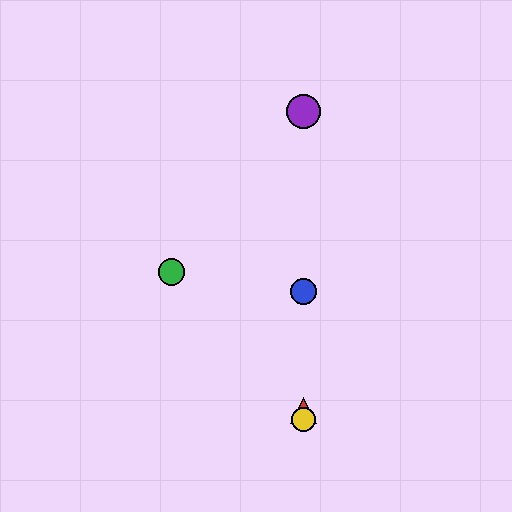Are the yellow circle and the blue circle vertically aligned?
Yes, both are at x≈304.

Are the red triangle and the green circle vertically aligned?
No, the red triangle is at x≈304 and the green circle is at x≈171.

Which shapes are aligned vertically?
The red triangle, the blue circle, the yellow circle, the purple circle are aligned vertically.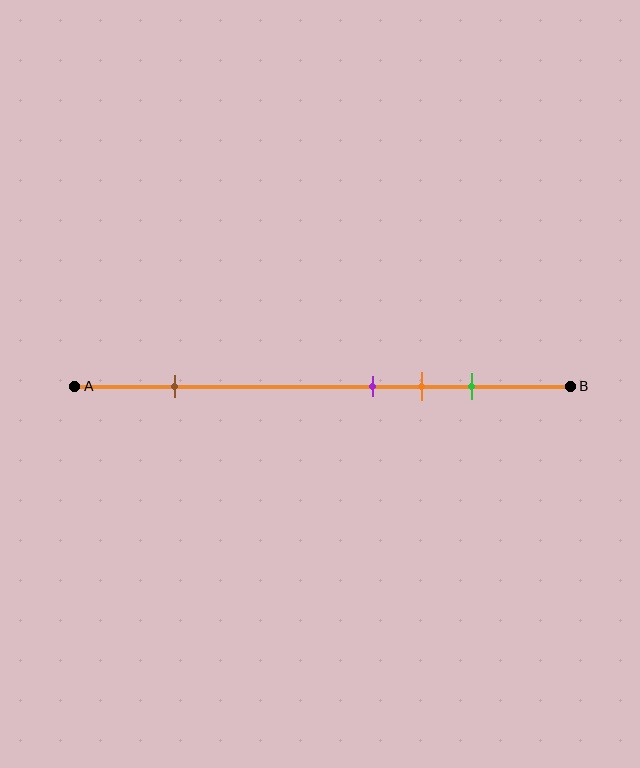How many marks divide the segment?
There are 4 marks dividing the segment.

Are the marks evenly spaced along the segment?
No, the marks are not evenly spaced.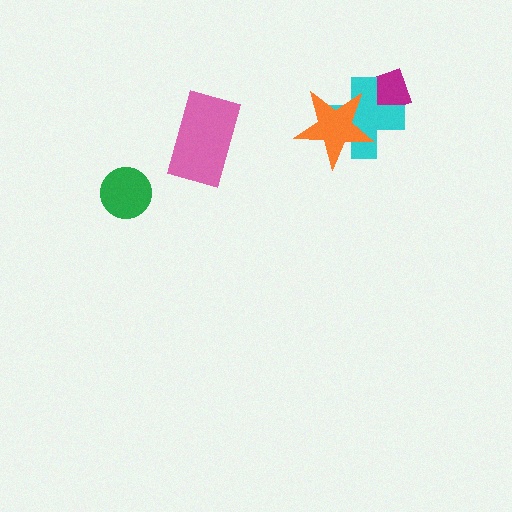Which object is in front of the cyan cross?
The orange star is in front of the cyan cross.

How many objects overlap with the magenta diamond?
1 object overlaps with the magenta diamond.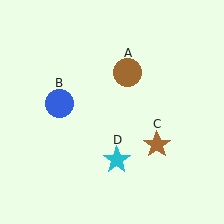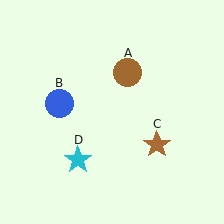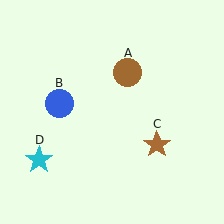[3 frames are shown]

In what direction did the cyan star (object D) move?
The cyan star (object D) moved left.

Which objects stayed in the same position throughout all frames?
Brown circle (object A) and blue circle (object B) and brown star (object C) remained stationary.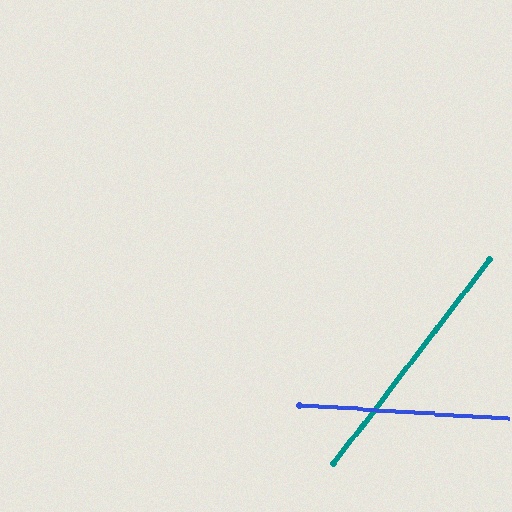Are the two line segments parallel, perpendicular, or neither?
Neither parallel nor perpendicular — they differ by about 57°.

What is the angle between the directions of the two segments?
Approximately 57 degrees.